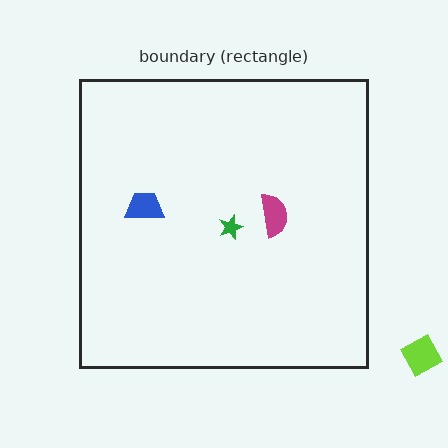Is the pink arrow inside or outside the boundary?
Outside.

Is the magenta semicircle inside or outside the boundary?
Inside.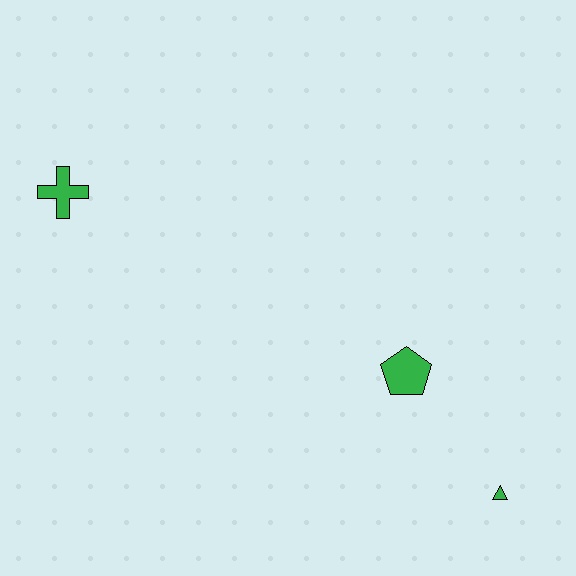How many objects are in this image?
There are 3 objects.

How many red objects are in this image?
There are no red objects.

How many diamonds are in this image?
There are no diamonds.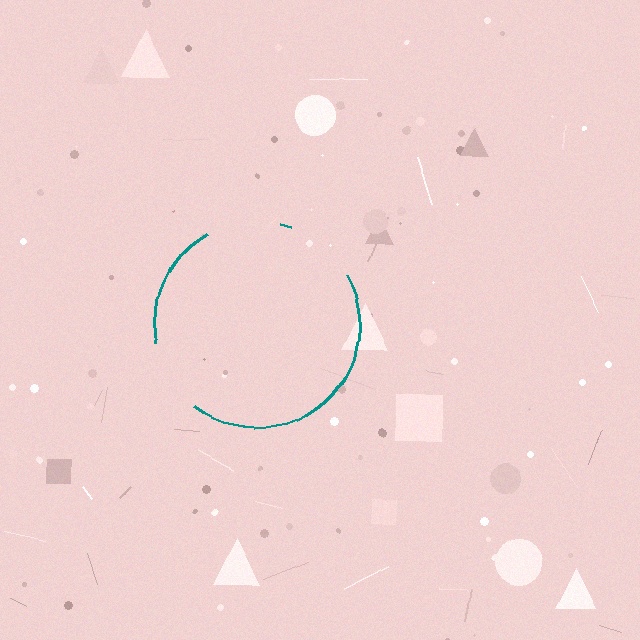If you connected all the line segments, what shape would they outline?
They would outline a circle.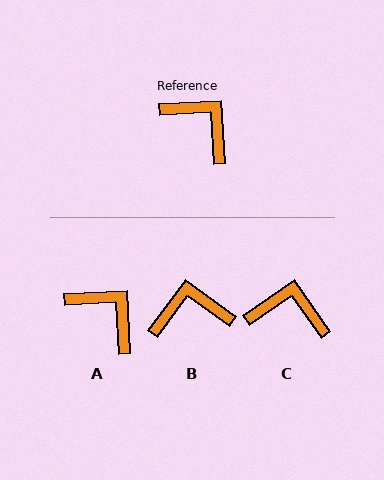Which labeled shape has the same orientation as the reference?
A.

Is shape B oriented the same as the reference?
No, it is off by about 50 degrees.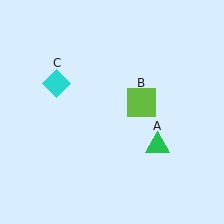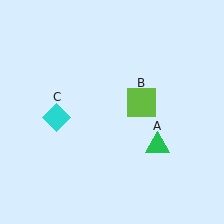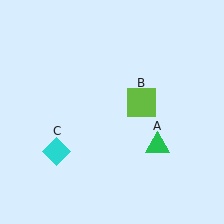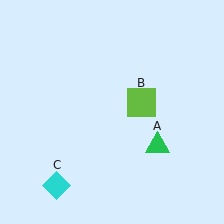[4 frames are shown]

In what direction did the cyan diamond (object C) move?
The cyan diamond (object C) moved down.